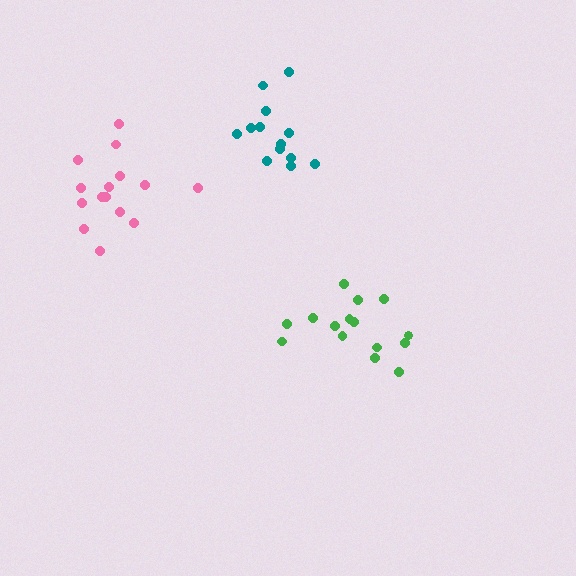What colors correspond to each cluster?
The clusters are colored: green, pink, teal.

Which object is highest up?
The teal cluster is topmost.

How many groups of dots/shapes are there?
There are 3 groups.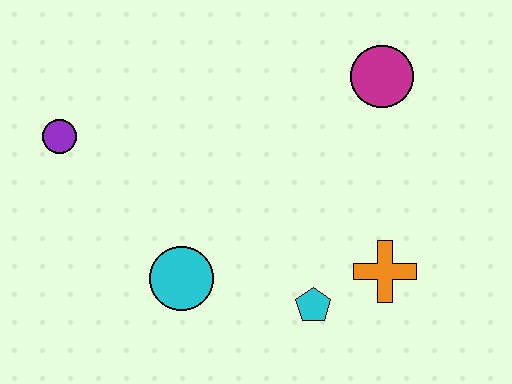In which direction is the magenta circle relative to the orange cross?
The magenta circle is above the orange cross.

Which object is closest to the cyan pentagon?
The orange cross is closest to the cyan pentagon.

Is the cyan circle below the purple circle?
Yes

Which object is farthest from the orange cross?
The purple circle is farthest from the orange cross.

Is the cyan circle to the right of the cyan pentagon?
No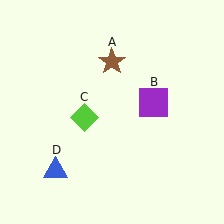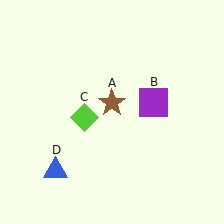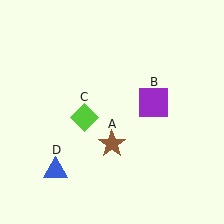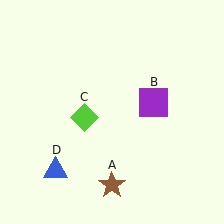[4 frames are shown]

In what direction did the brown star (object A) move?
The brown star (object A) moved down.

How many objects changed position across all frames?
1 object changed position: brown star (object A).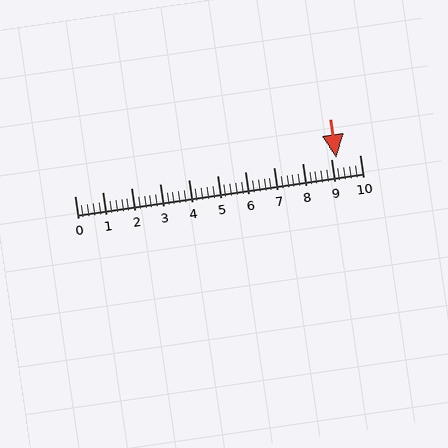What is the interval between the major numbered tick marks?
The major tick marks are spaced 1 units apart.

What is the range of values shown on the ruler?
The ruler shows values from 0 to 10.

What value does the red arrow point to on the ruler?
The red arrow points to approximately 9.2.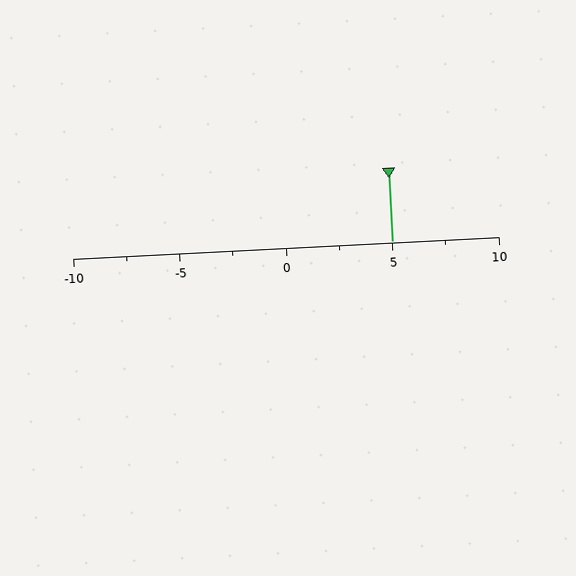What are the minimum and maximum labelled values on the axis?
The axis runs from -10 to 10.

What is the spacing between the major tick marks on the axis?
The major ticks are spaced 5 apart.